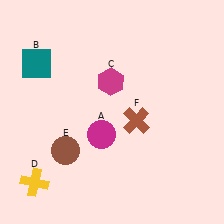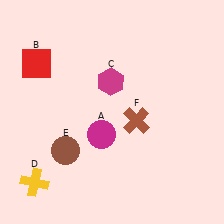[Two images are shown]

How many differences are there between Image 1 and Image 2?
There is 1 difference between the two images.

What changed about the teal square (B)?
In Image 1, B is teal. In Image 2, it changed to red.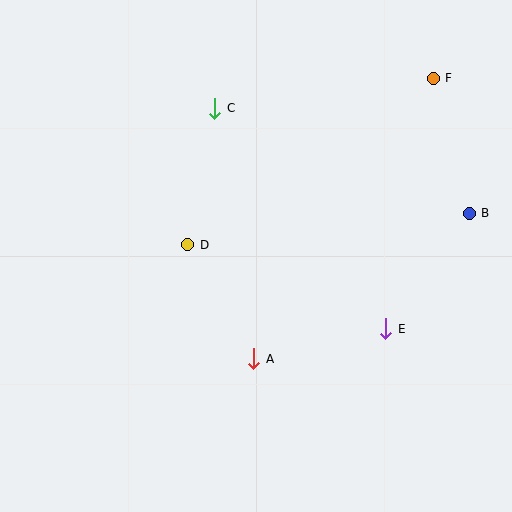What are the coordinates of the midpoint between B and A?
The midpoint between B and A is at (362, 286).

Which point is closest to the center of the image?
Point D at (188, 245) is closest to the center.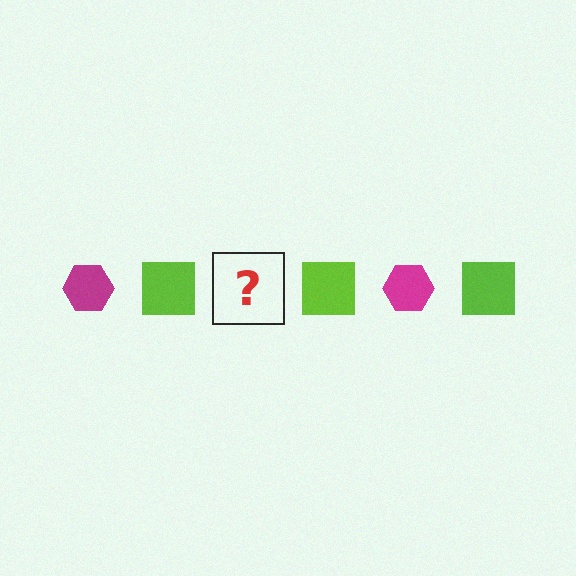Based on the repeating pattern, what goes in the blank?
The blank should be a magenta hexagon.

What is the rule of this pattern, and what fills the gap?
The rule is that the pattern alternates between magenta hexagon and lime square. The gap should be filled with a magenta hexagon.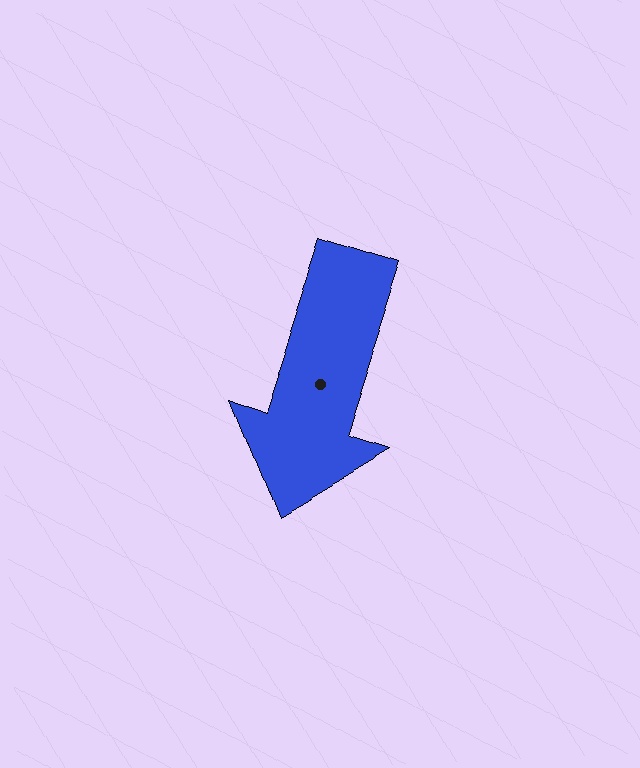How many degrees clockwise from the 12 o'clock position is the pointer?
Approximately 199 degrees.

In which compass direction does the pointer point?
South.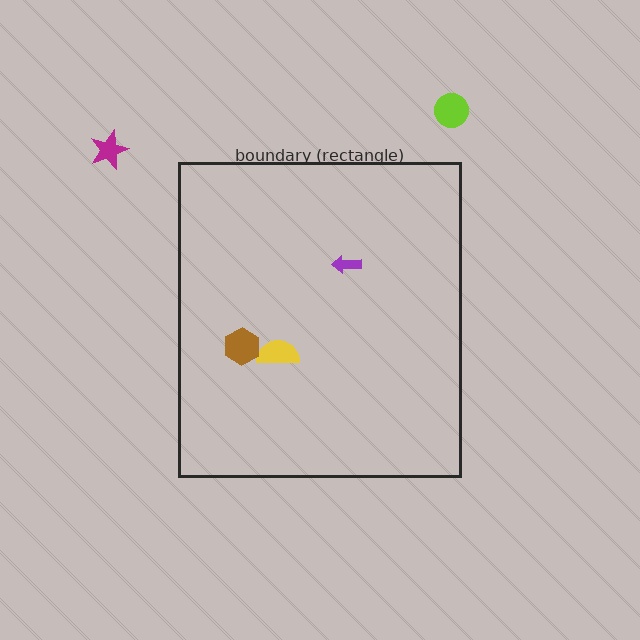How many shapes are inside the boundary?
3 inside, 2 outside.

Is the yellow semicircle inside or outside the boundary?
Inside.